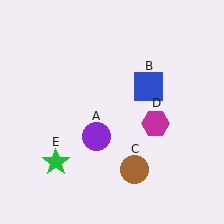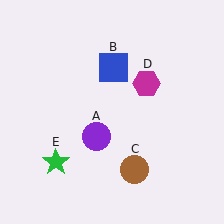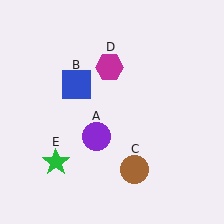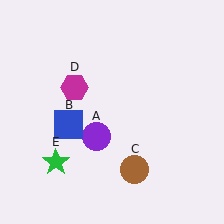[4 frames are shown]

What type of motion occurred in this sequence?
The blue square (object B), magenta hexagon (object D) rotated counterclockwise around the center of the scene.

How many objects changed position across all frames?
2 objects changed position: blue square (object B), magenta hexagon (object D).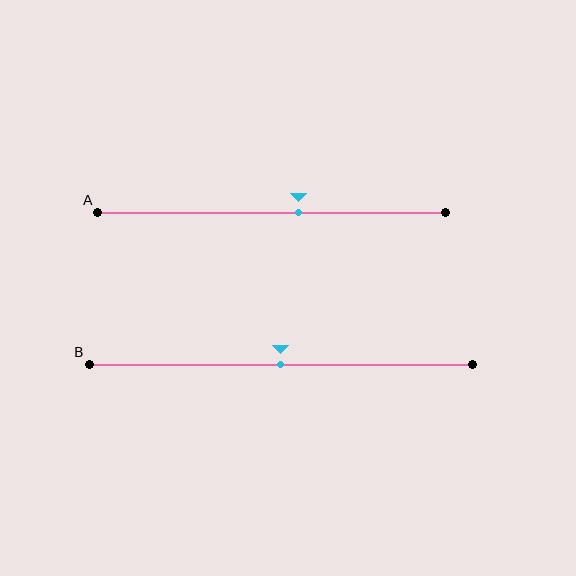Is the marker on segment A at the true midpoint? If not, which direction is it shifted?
No, the marker on segment A is shifted to the right by about 8% of the segment length.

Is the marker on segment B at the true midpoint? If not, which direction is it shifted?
Yes, the marker on segment B is at the true midpoint.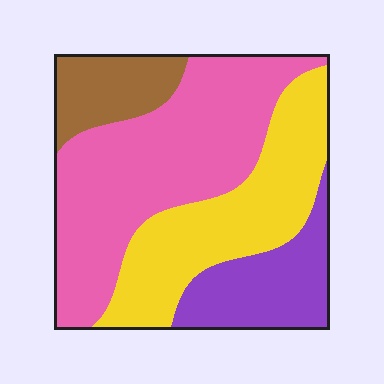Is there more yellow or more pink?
Pink.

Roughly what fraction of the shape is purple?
Purple takes up less than a quarter of the shape.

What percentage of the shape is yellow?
Yellow covers roughly 30% of the shape.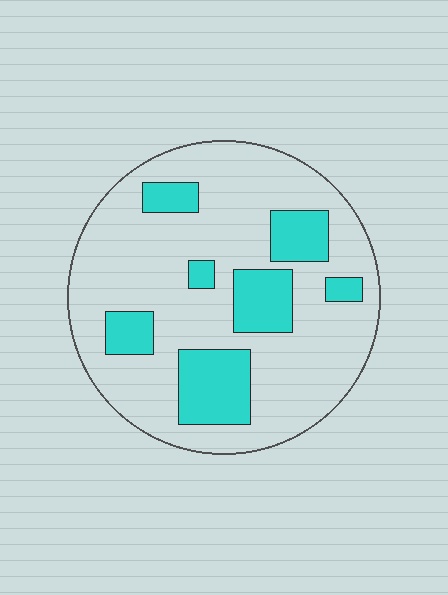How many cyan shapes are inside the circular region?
7.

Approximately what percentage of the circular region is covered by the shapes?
Approximately 25%.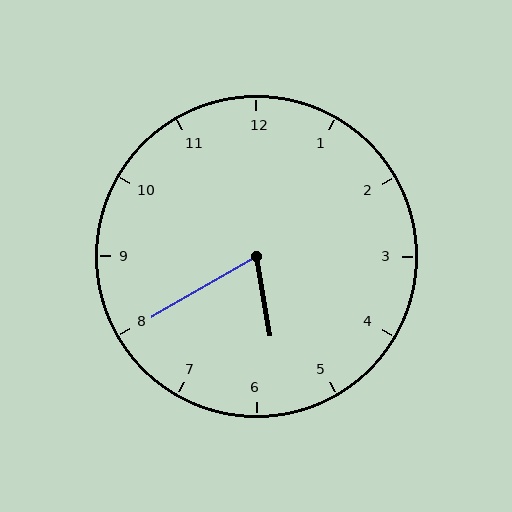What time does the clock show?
5:40.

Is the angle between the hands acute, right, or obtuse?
It is acute.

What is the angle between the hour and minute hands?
Approximately 70 degrees.